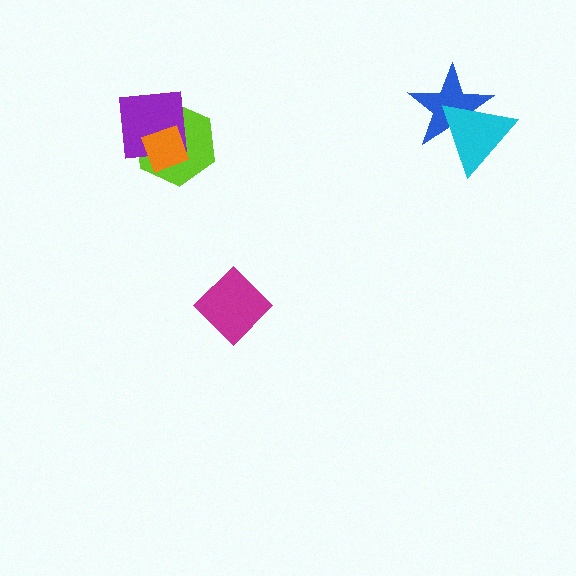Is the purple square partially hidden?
Yes, it is partially covered by another shape.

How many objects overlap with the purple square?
2 objects overlap with the purple square.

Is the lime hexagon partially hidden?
Yes, it is partially covered by another shape.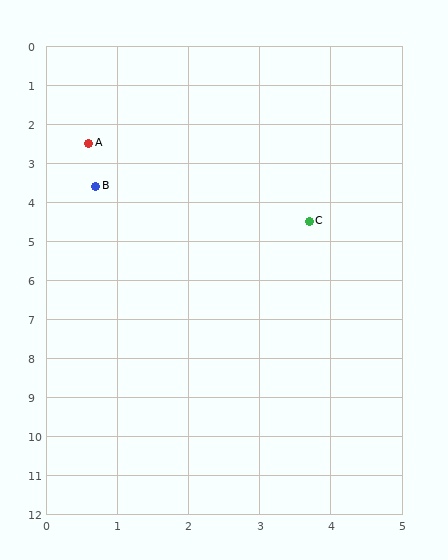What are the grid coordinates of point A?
Point A is at approximately (0.6, 2.5).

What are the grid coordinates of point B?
Point B is at approximately (0.7, 3.6).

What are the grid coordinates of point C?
Point C is at approximately (3.7, 4.5).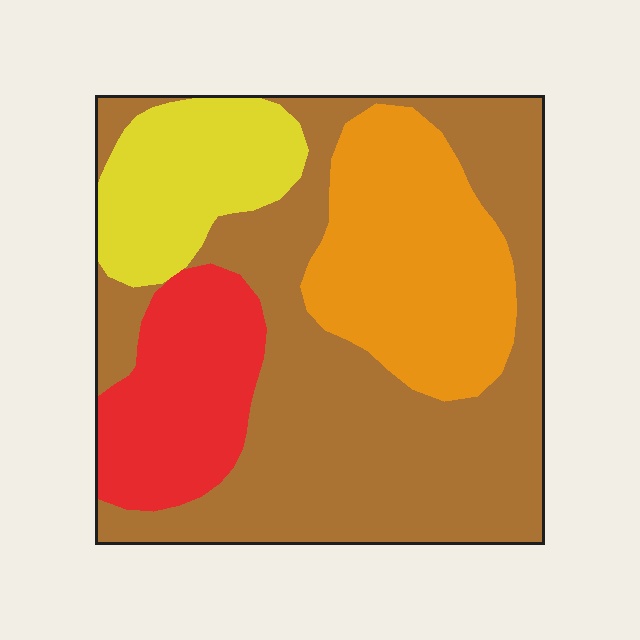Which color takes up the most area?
Brown, at roughly 50%.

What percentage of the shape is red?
Red takes up less than a sixth of the shape.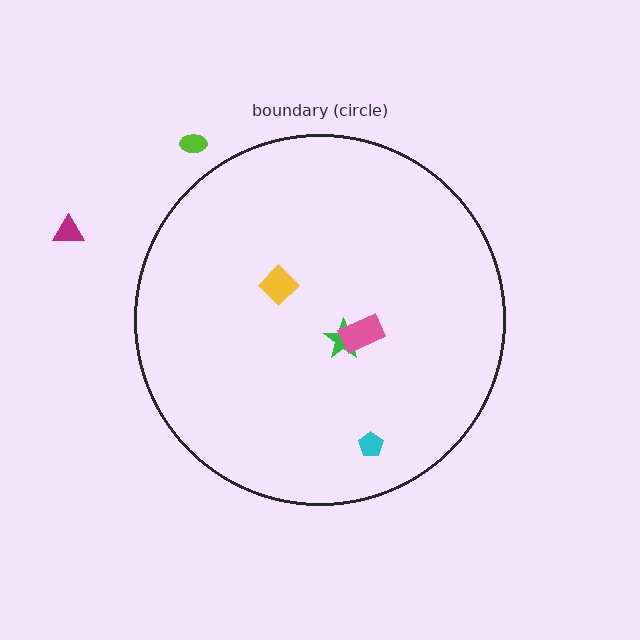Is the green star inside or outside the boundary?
Inside.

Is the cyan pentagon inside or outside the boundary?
Inside.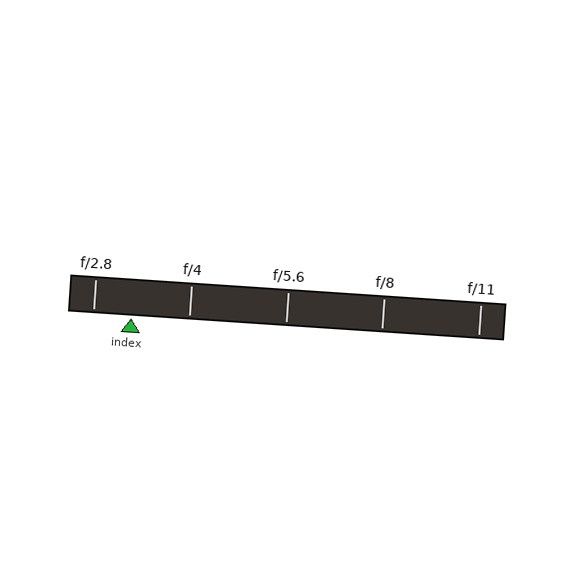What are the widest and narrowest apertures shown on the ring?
The widest aperture shown is f/2.8 and the narrowest is f/11.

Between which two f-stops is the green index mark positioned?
The index mark is between f/2.8 and f/4.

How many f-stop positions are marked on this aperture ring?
There are 5 f-stop positions marked.